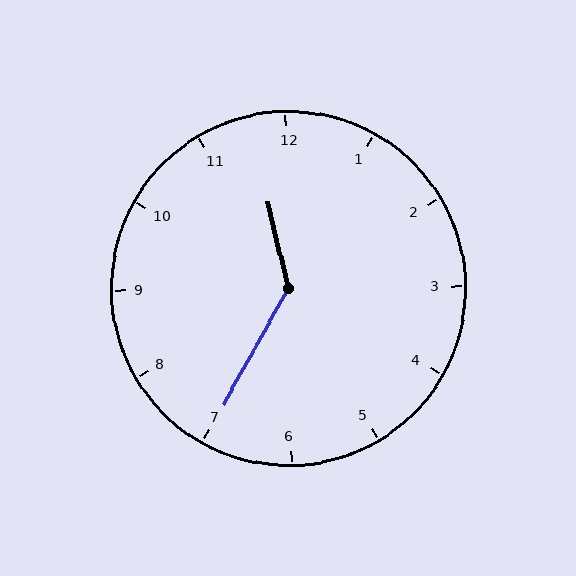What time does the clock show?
11:35.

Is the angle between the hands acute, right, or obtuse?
It is obtuse.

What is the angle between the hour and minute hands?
Approximately 138 degrees.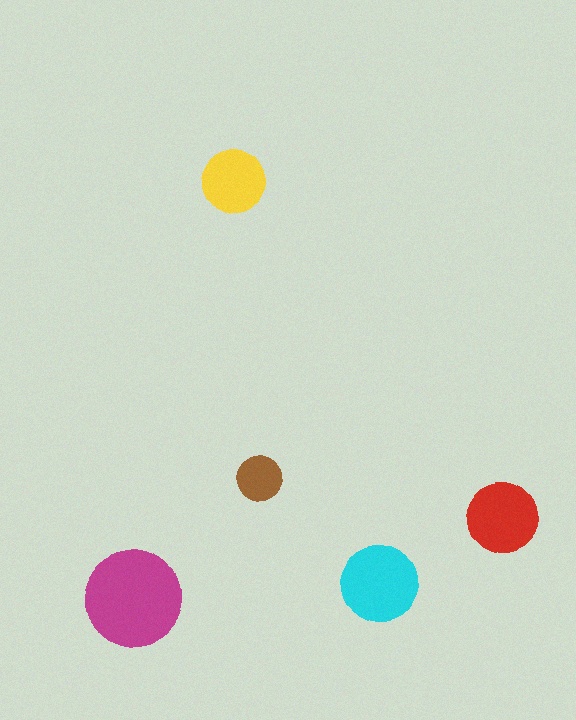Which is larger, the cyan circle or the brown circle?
The cyan one.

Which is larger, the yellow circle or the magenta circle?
The magenta one.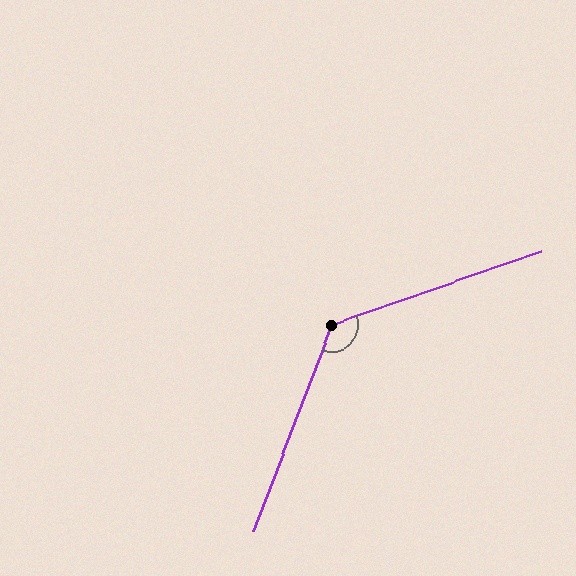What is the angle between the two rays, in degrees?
Approximately 130 degrees.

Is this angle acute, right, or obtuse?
It is obtuse.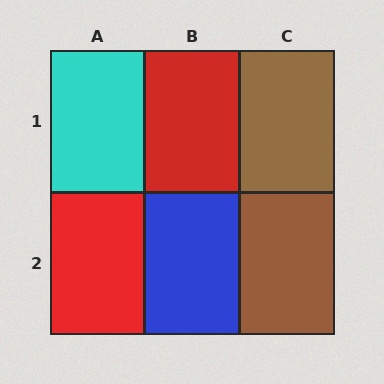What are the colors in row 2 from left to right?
Red, blue, brown.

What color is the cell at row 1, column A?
Cyan.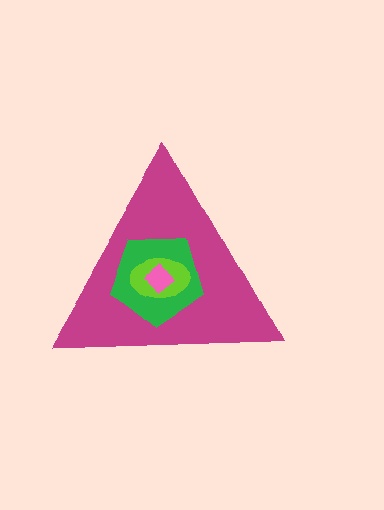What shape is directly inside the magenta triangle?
The green pentagon.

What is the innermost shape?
The pink diamond.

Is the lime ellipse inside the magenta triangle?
Yes.